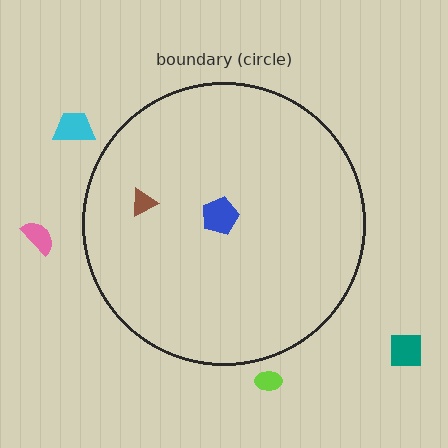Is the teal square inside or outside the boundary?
Outside.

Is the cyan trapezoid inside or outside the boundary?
Outside.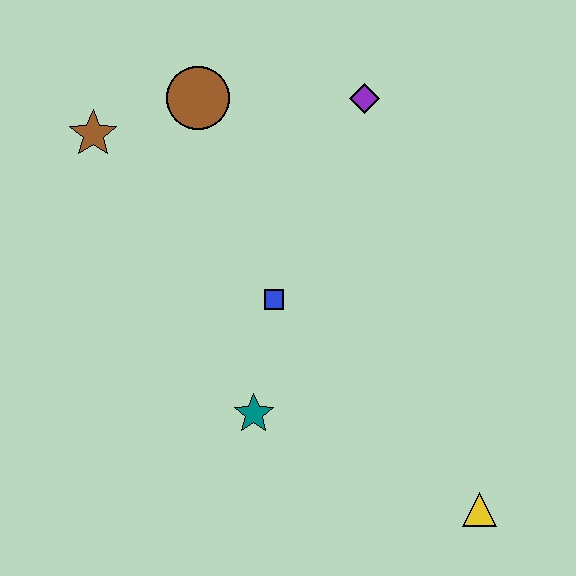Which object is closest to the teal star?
The blue square is closest to the teal star.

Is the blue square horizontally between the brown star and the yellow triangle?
Yes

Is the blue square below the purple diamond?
Yes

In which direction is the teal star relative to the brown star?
The teal star is below the brown star.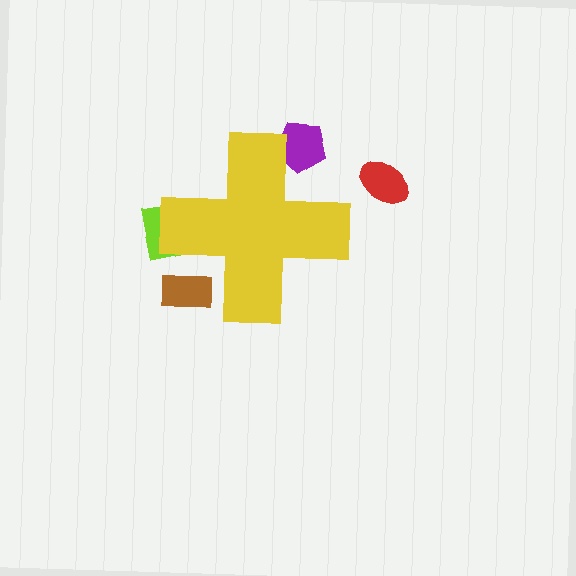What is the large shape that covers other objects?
A yellow cross.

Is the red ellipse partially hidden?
No, the red ellipse is fully visible.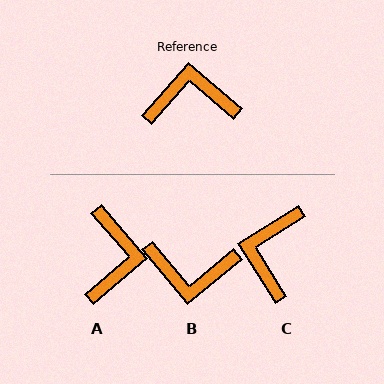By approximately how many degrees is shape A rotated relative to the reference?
Approximately 98 degrees clockwise.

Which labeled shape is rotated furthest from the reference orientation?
B, about 171 degrees away.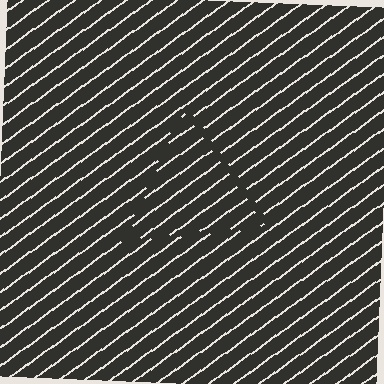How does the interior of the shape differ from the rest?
The interior of the shape contains the same grating, shifted by half a period — the contour is defined by the phase discontinuity where line-ends from the inner and outer gratings abut.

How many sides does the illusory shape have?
3 sides — the line-ends trace a triangle.